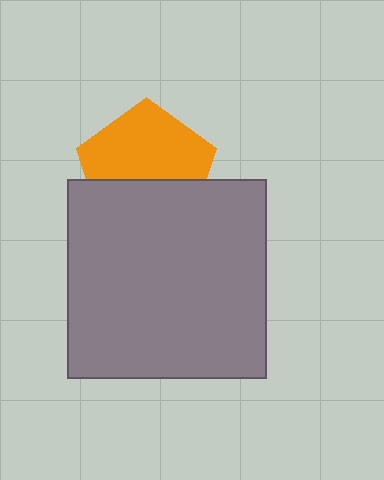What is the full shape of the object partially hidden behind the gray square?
The partially hidden object is an orange pentagon.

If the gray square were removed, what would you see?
You would see the complete orange pentagon.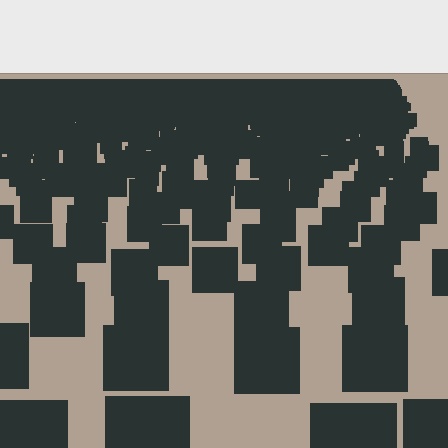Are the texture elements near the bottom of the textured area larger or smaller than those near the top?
Larger. Near the bottom, elements are closer to the viewer and appear at a bigger on-screen size.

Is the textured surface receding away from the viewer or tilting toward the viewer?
The surface is receding away from the viewer. Texture elements get smaller and denser toward the top.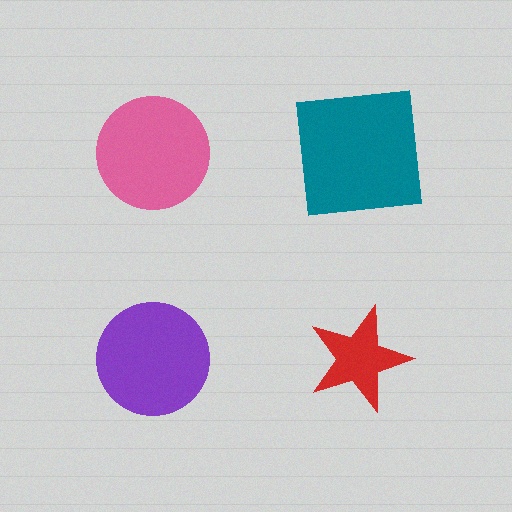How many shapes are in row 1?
2 shapes.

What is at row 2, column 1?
A purple circle.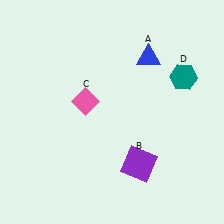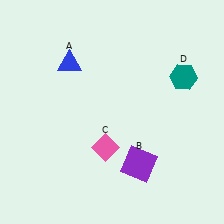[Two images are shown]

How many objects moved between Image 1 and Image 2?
2 objects moved between the two images.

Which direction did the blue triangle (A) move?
The blue triangle (A) moved left.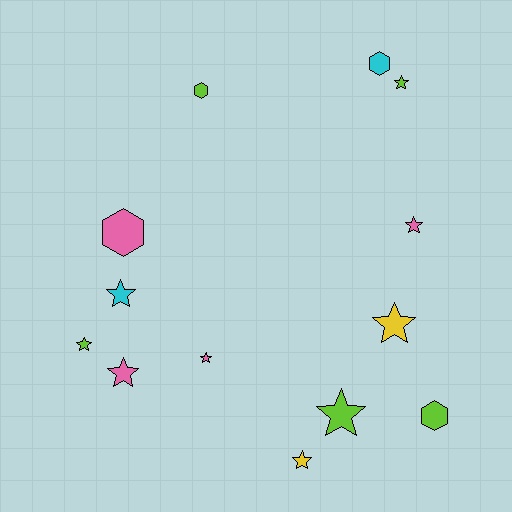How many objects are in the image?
There are 13 objects.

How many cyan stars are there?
There is 1 cyan star.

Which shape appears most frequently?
Star, with 9 objects.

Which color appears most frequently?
Lime, with 5 objects.